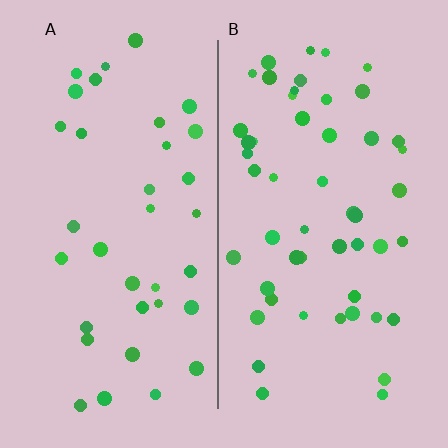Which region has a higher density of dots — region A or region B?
B (the right).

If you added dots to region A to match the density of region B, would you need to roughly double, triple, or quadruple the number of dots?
Approximately double.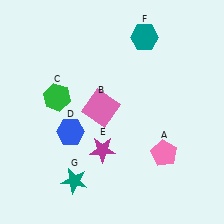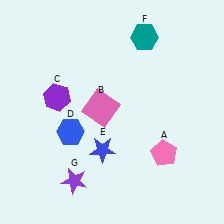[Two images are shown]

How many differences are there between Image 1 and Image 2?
There are 3 differences between the two images.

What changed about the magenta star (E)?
In Image 1, E is magenta. In Image 2, it changed to blue.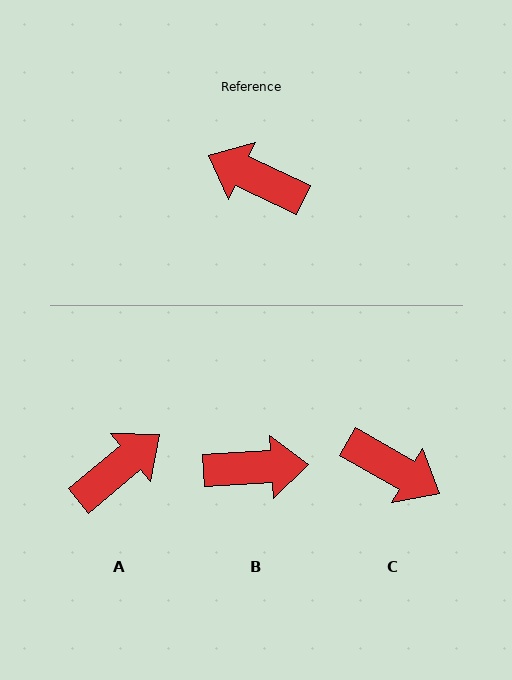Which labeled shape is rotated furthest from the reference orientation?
C, about 175 degrees away.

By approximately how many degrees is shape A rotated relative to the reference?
Approximately 116 degrees clockwise.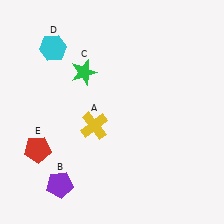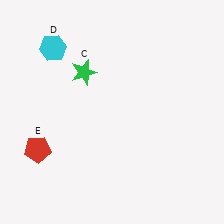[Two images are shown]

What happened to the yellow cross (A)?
The yellow cross (A) was removed in Image 2. It was in the bottom-left area of Image 1.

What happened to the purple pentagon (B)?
The purple pentagon (B) was removed in Image 2. It was in the bottom-left area of Image 1.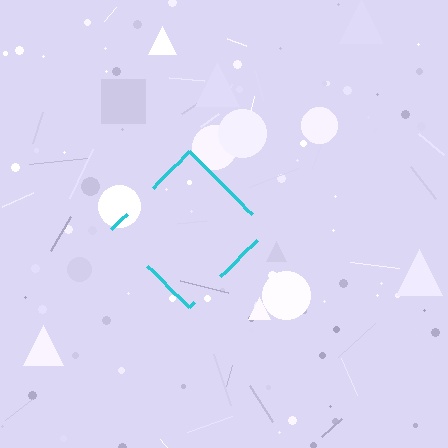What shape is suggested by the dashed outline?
The dashed outline suggests a diamond.